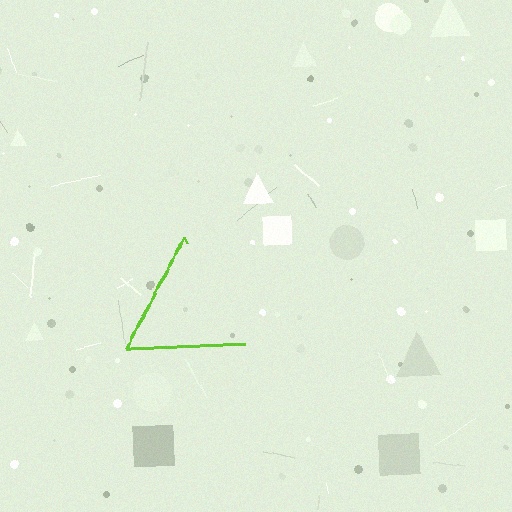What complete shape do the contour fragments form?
The contour fragments form a triangle.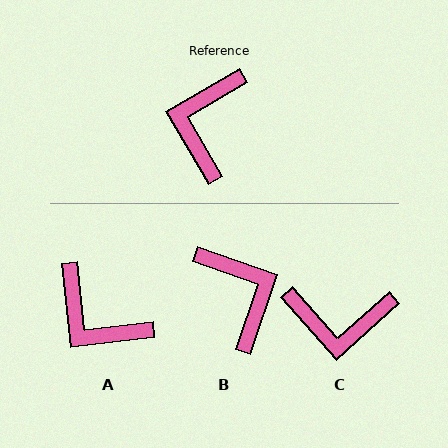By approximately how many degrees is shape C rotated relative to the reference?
Approximately 102 degrees counter-clockwise.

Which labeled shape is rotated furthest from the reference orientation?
B, about 139 degrees away.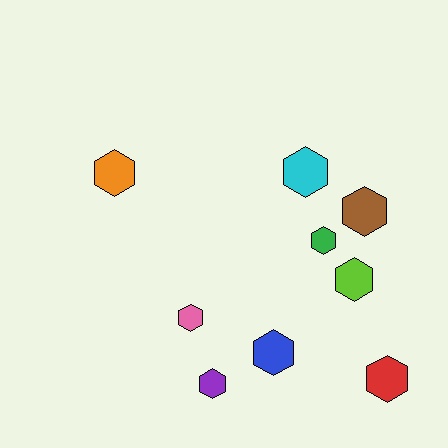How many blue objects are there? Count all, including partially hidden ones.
There is 1 blue object.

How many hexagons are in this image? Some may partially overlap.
There are 9 hexagons.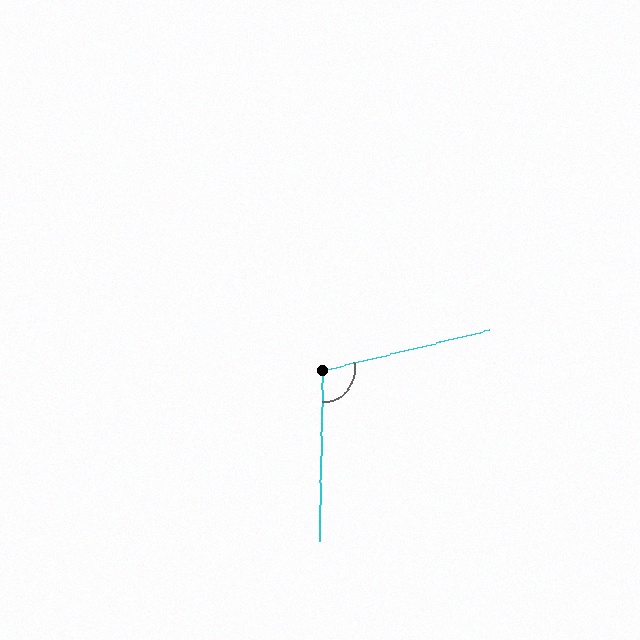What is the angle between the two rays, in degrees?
Approximately 105 degrees.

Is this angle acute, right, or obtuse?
It is obtuse.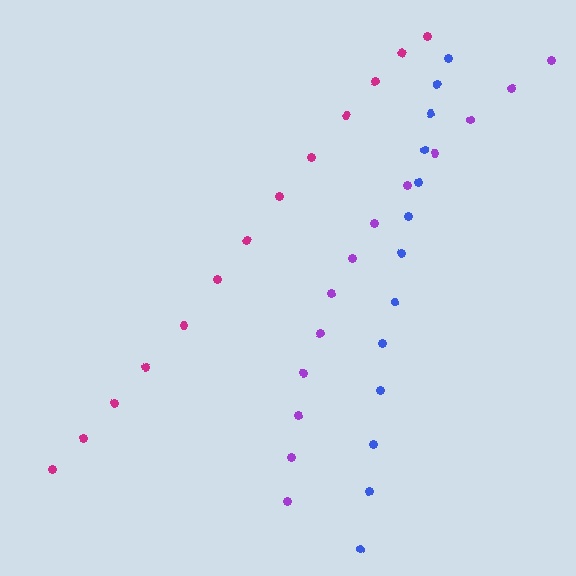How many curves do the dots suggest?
There are 3 distinct paths.